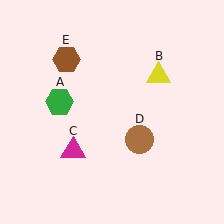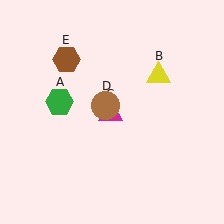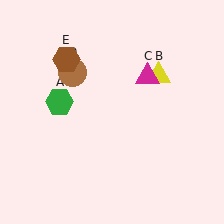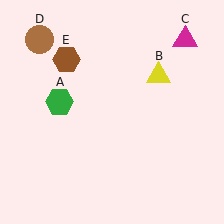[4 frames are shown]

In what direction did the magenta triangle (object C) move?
The magenta triangle (object C) moved up and to the right.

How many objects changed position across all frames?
2 objects changed position: magenta triangle (object C), brown circle (object D).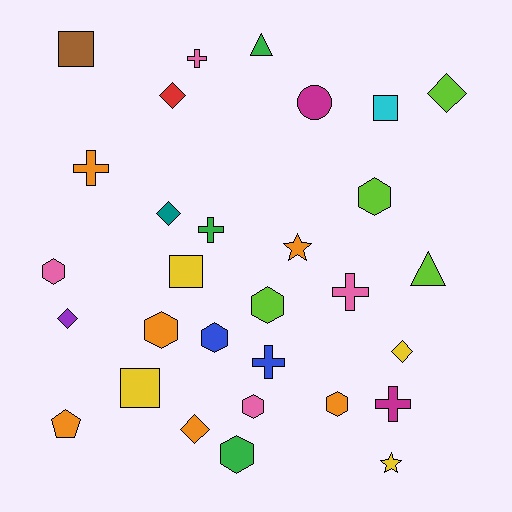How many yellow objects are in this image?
There are 4 yellow objects.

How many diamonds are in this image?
There are 6 diamonds.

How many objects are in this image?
There are 30 objects.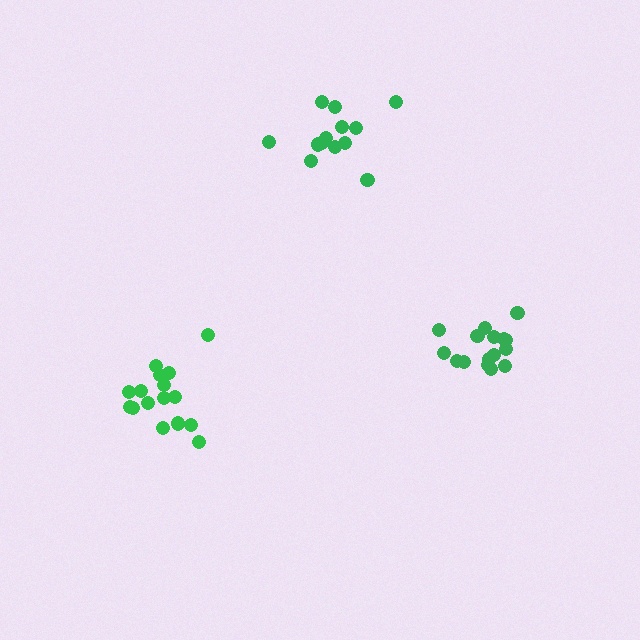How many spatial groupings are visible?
There are 3 spatial groupings.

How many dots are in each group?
Group 1: 16 dots, Group 2: 13 dots, Group 3: 16 dots (45 total).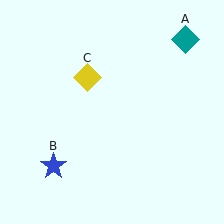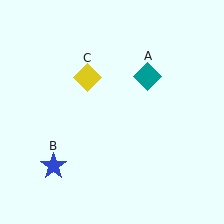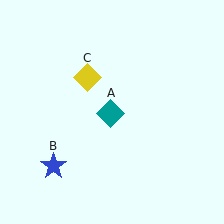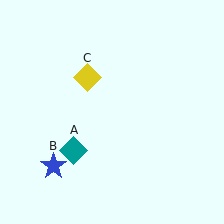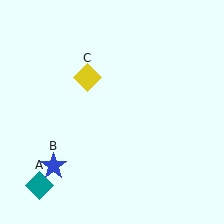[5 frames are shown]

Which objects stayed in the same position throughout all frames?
Blue star (object B) and yellow diamond (object C) remained stationary.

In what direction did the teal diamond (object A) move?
The teal diamond (object A) moved down and to the left.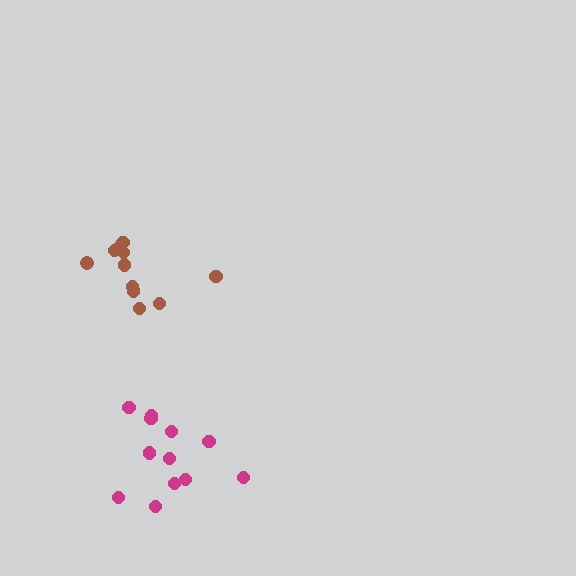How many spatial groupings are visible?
There are 2 spatial groupings.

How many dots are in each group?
Group 1: 11 dots, Group 2: 12 dots (23 total).